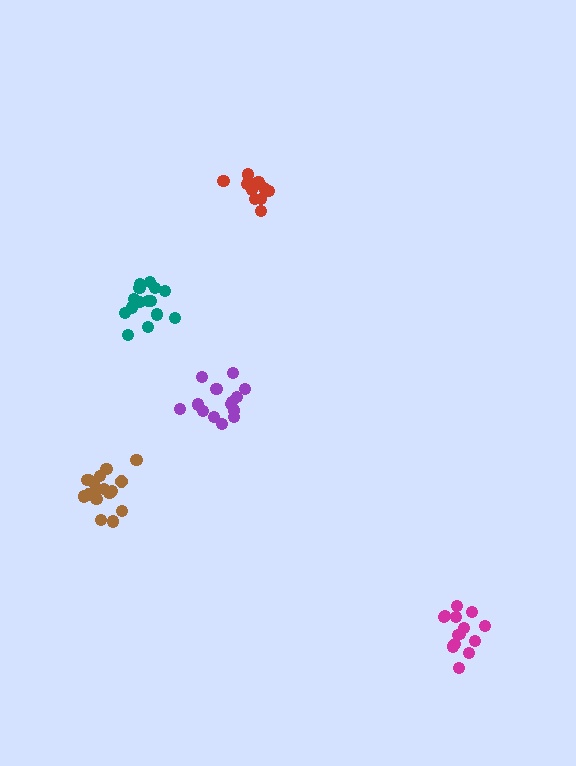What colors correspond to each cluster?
The clusters are colored: teal, red, brown, magenta, purple.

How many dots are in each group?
Group 1: 15 dots, Group 2: 13 dots, Group 3: 17 dots, Group 4: 15 dots, Group 5: 14 dots (74 total).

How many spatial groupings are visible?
There are 5 spatial groupings.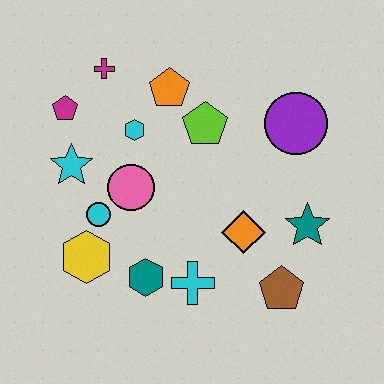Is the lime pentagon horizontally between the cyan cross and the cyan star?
No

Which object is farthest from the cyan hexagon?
The brown pentagon is farthest from the cyan hexagon.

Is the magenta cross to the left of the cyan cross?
Yes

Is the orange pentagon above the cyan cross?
Yes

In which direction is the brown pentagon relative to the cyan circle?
The brown pentagon is to the right of the cyan circle.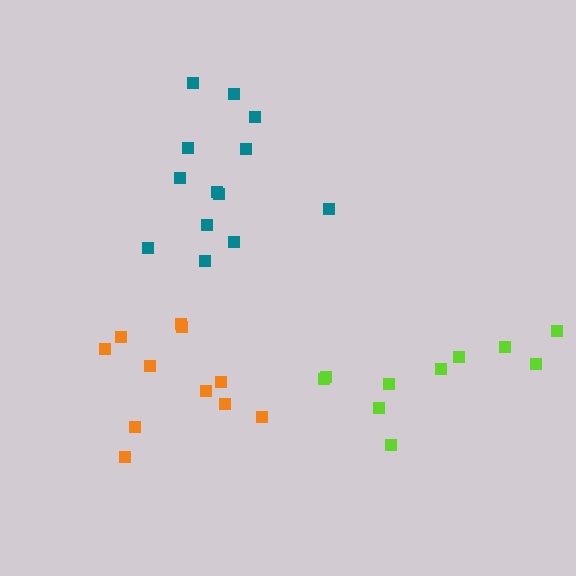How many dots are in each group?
Group 1: 10 dots, Group 2: 11 dots, Group 3: 13 dots (34 total).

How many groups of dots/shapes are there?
There are 3 groups.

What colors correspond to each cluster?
The clusters are colored: lime, orange, teal.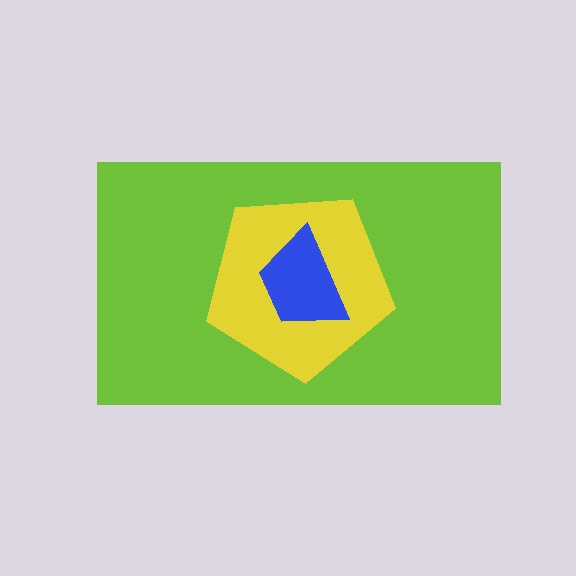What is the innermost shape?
The blue trapezoid.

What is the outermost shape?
The lime rectangle.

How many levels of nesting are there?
3.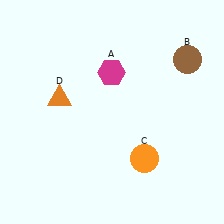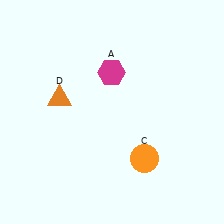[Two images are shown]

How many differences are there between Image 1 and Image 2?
There is 1 difference between the two images.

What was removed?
The brown circle (B) was removed in Image 2.